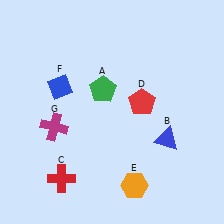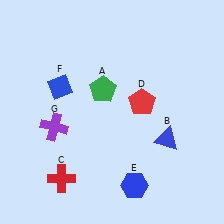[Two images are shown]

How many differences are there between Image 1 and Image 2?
There are 2 differences between the two images.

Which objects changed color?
E changed from orange to blue. G changed from magenta to purple.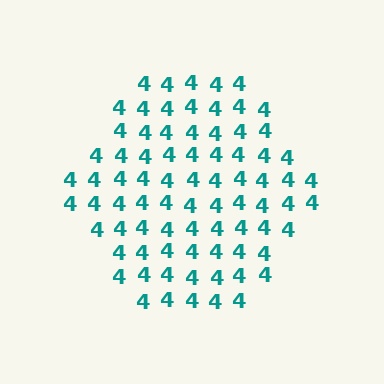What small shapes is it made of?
It is made of small digit 4's.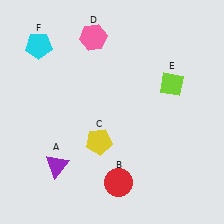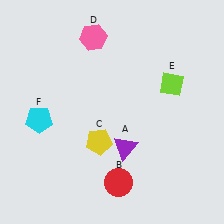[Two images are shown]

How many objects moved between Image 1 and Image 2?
2 objects moved between the two images.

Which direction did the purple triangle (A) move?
The purple triangle (A) moved right.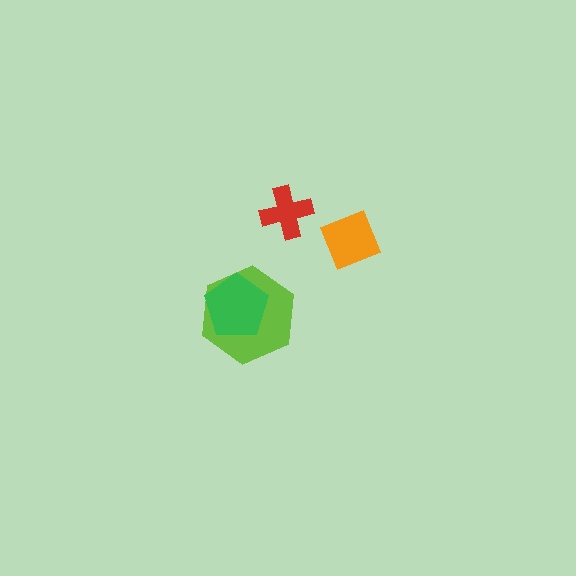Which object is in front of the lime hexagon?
The green pentagon is in front of the lime hexagon.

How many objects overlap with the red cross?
0 objects overlap with the red cross.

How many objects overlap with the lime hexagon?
1 object overlaps with the lime hexagon.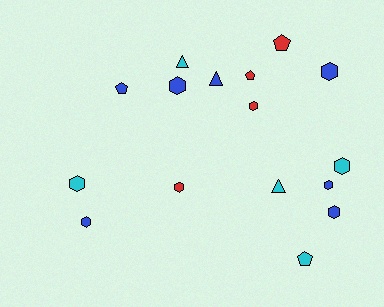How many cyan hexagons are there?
There are 2 cyan hexagons.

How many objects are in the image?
There are 16 objects.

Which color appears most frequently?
Blue, with 7 objects.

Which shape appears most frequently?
Hexagon, with 9 objects.